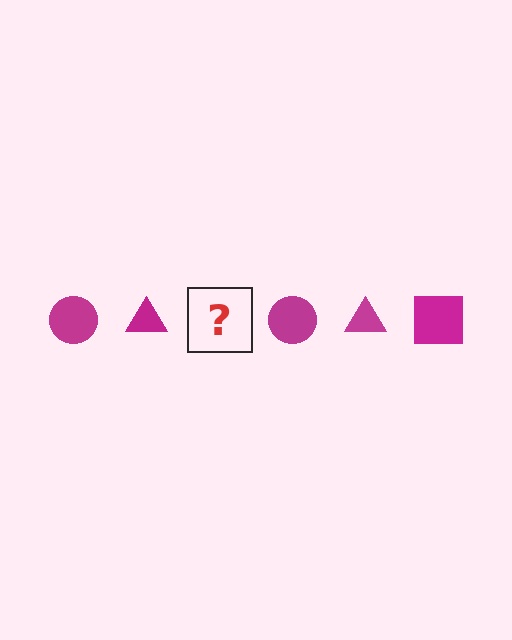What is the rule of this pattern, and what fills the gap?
The rule is that the pattern cycles through circle, triangle, square shapes in magenta. The gap should be filled with a magenta square.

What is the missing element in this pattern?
The missing element is a magenta square.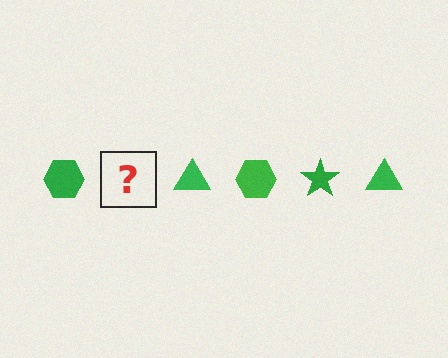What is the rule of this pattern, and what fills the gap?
The rule is that the pattern cycles through hexagon, star, triangle shapes in green. The gap should be filled with a green star.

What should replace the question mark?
The question mark should be replaced with a green star.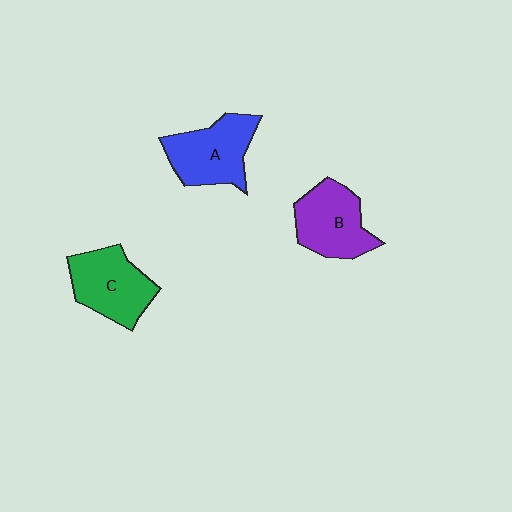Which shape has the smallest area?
Shape B (purple).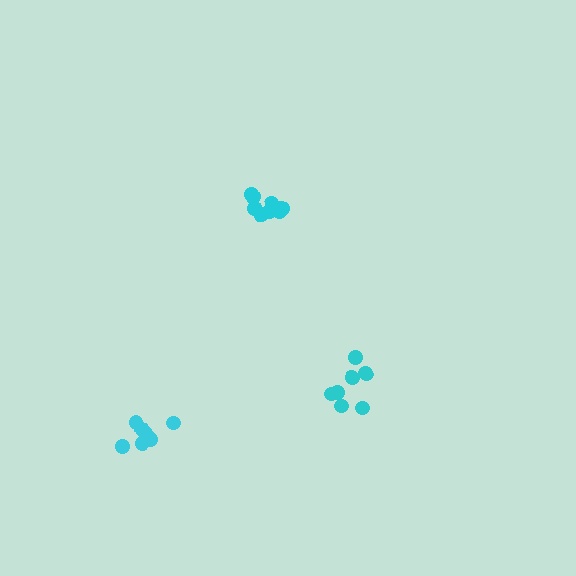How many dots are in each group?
Group 1: 7 dots, Group 2: 7 dots, Group 3: 8 dots (22 total).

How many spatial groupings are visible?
There are 3 spatial groupings.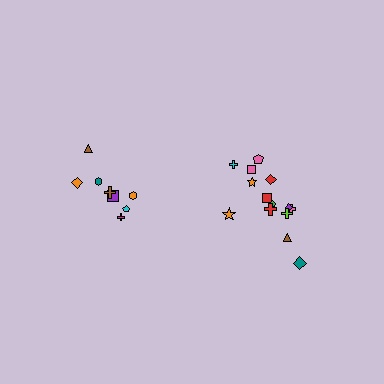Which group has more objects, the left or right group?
The right group.